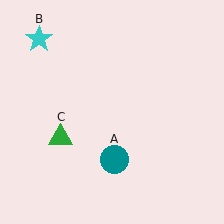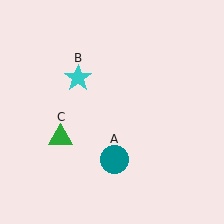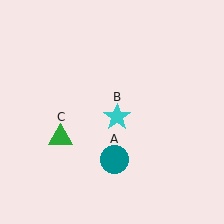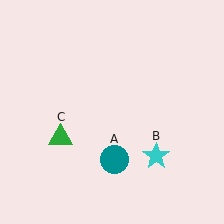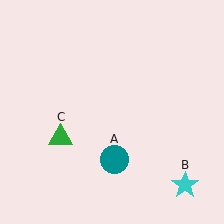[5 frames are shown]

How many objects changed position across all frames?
1 object changed position: cyan star (object B).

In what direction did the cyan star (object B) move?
The cyan star (object B) moved down and to the right.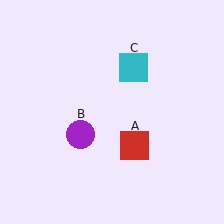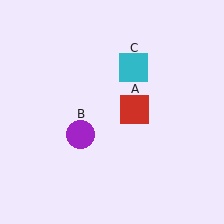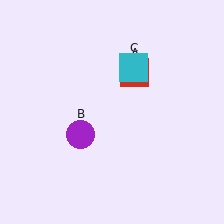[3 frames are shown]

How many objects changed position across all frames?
1 object changed position: red square (object A).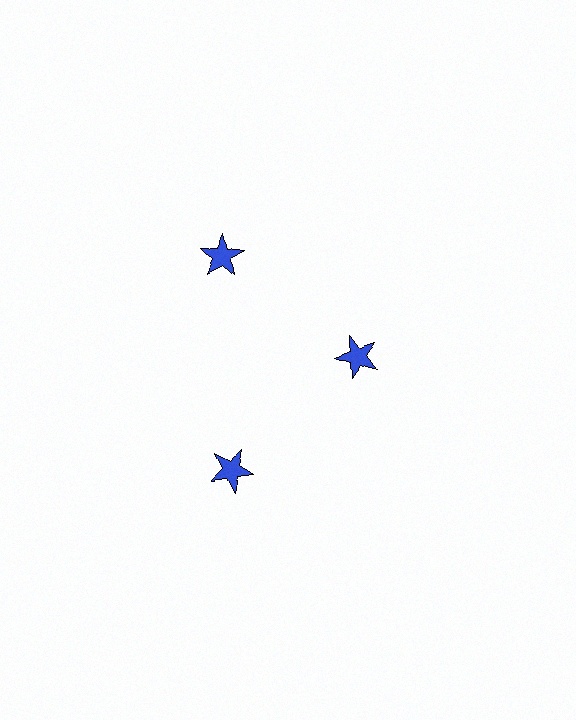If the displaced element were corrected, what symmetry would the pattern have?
It would have 3-fold rotational symmetry — the pattern would map onto itself every 120 degrees.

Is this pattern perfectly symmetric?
No. The 3 blue stars are arranged in a ring, but one element near the 3 o'clock position is pulled inward toward the center, breaking the 3-fold rotational symmetry.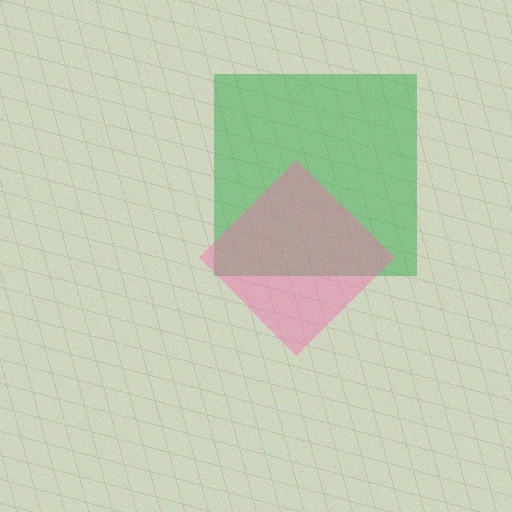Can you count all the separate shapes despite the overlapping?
Yes, there are 2 separate shapes.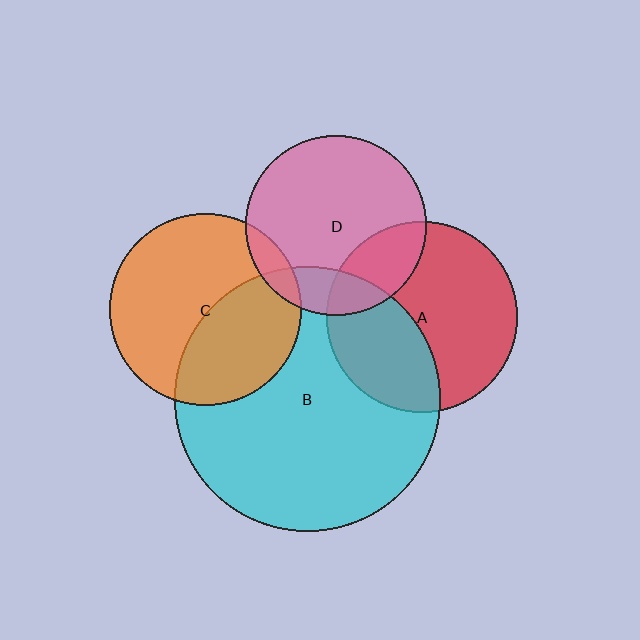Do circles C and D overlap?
Yes.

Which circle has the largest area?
Circle B (cyan).